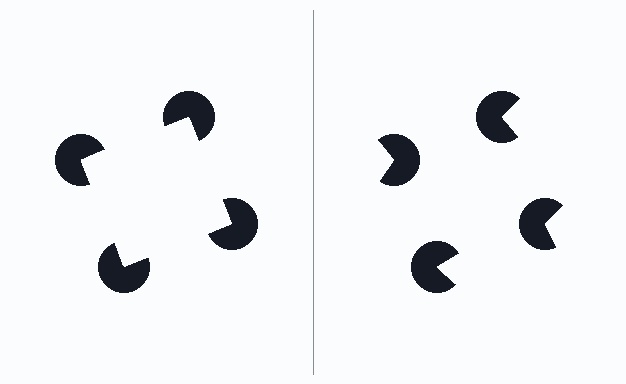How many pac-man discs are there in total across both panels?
8 — 4 on each side.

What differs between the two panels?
The pac-man discs are positioned identically on both sides; only the wedge orientations differ. On the left they align to a square; on the right they are misaligned.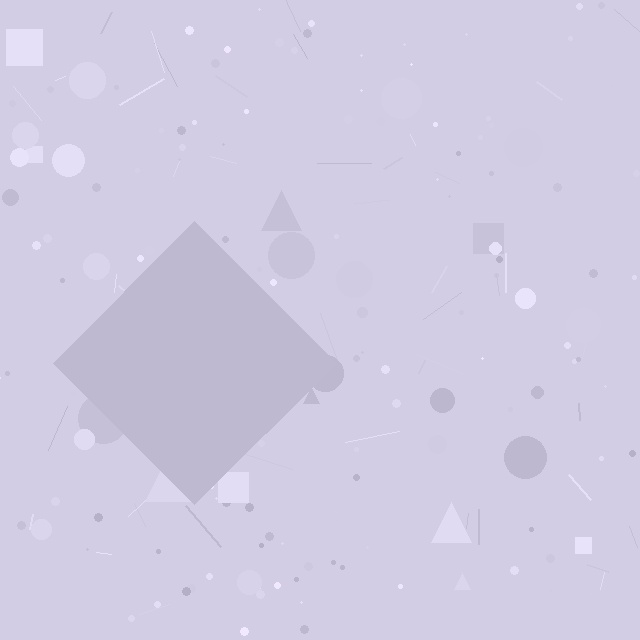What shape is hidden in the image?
A diamond is hidden in the image.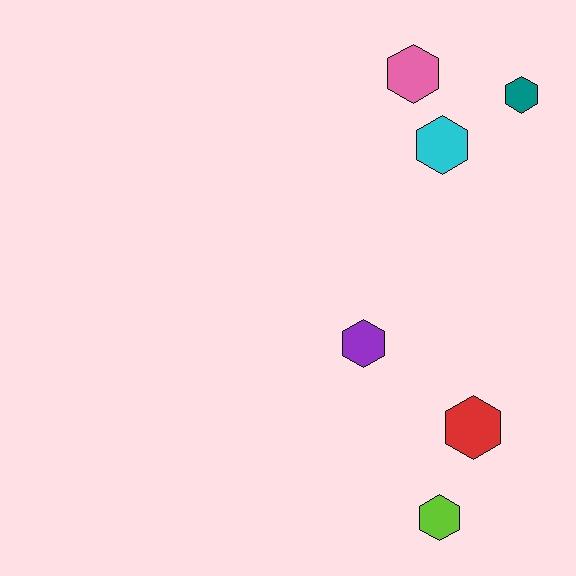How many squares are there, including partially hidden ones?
There are no squares.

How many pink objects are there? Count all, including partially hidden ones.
There is 1 pink object.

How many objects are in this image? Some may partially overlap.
There are 6 objects.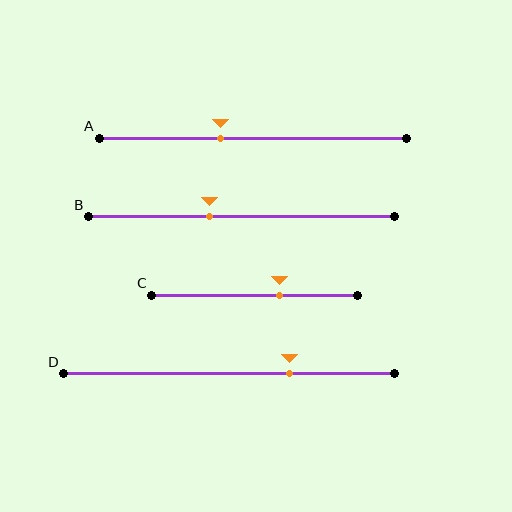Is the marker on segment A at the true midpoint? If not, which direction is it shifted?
No, the marker on segment A is shifted to the left by about 11% of the segment length.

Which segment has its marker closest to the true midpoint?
Segment B has its marker closest to the true midpoint.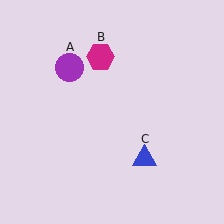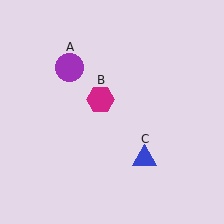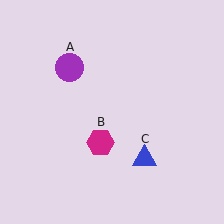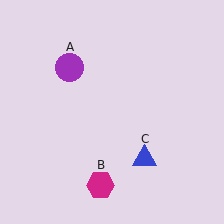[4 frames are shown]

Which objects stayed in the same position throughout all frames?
Purple circle (object A) and blue triangle (object C) remained stationary.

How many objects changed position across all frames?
1 object changed position: magenta hexagon (object B).